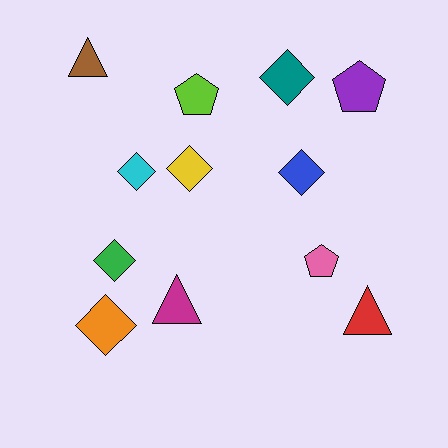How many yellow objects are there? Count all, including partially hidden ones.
There is 1 yellow object.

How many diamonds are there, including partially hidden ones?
There are 6 diamonds.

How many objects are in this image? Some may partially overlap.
There are 12 objects.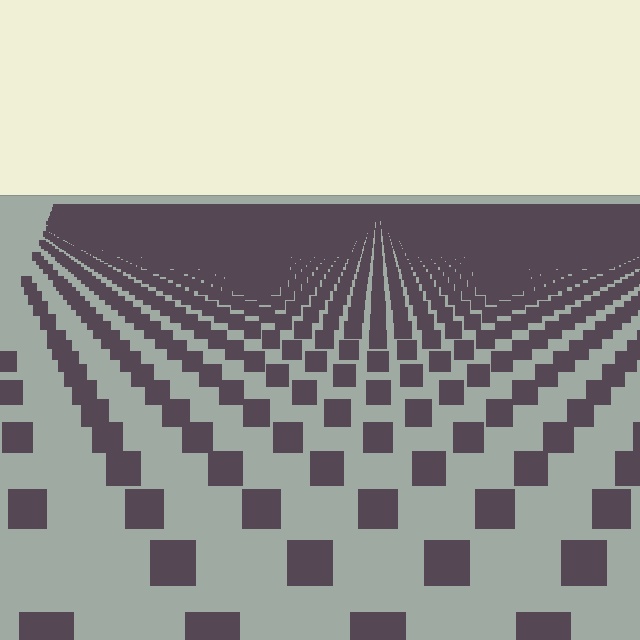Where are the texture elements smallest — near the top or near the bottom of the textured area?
Near the top.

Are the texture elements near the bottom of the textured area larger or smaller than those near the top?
Larger. Near the bottom, elements are closer to the viewer and appear at a bigger on-screen size.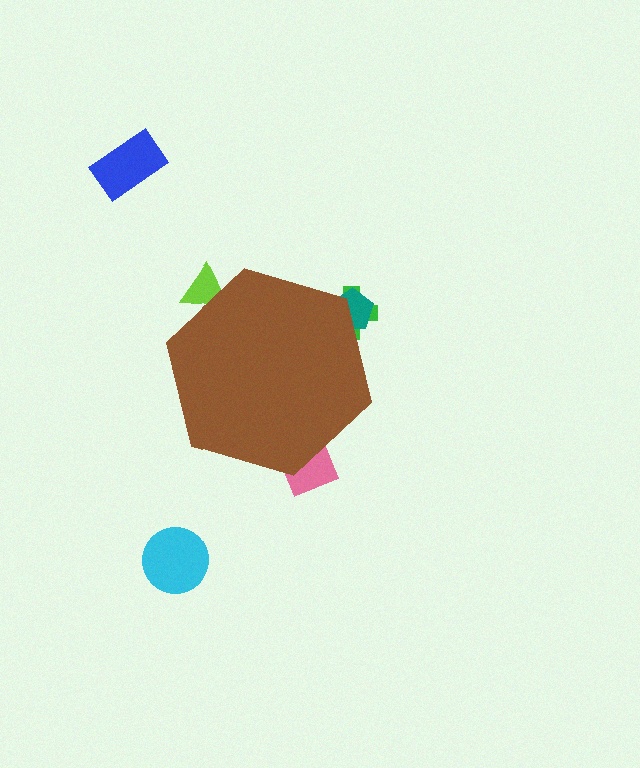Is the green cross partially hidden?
Yes, the green cross is partially hidden behind the brown hexagon.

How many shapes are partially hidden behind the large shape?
4 shapes are partially hidden.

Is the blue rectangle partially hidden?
No, the blue rectangle is fully visible.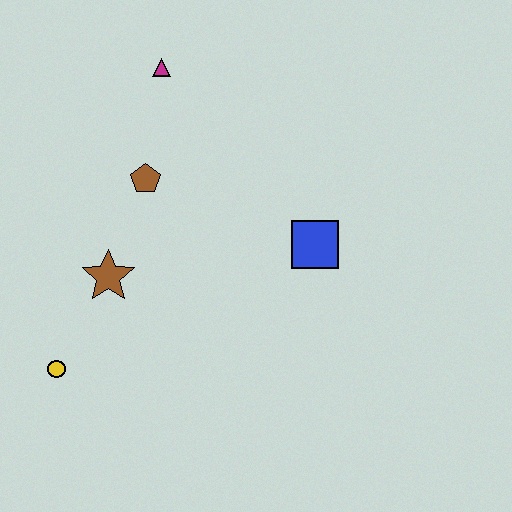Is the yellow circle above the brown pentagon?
No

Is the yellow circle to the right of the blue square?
No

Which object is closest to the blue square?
The brown pentagon is closest to the blue square.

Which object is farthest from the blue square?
The yellow circle is farthest from the blue square.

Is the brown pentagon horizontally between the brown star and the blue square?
Yes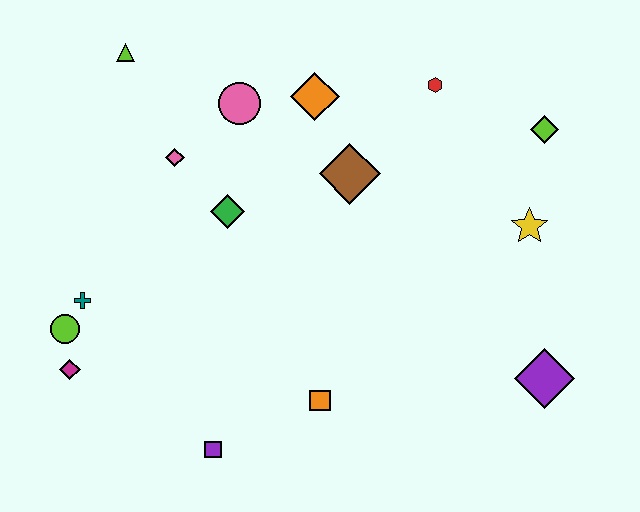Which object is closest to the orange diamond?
The pink circle is closest to the orange diamond.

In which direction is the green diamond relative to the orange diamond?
The green diamond is below the orange diamond.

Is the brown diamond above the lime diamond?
No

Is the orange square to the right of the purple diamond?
No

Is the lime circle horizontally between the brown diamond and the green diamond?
No